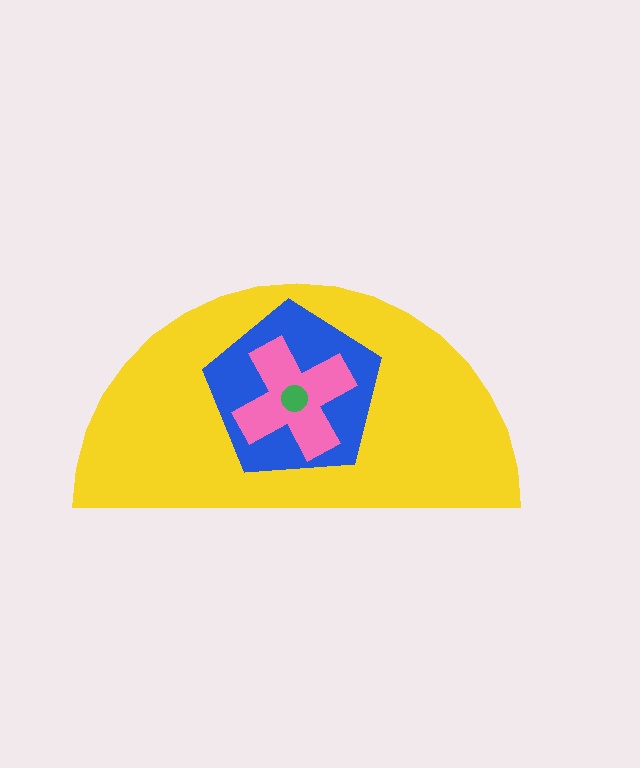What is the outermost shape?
The yellow semicircle.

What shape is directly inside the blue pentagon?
The pink cross.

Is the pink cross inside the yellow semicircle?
Yes.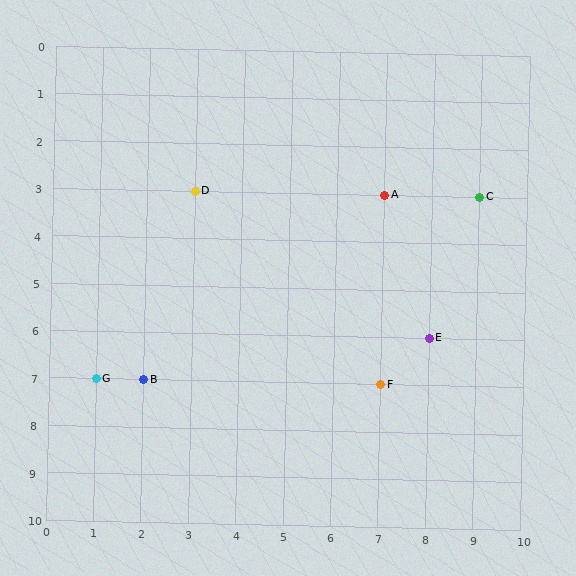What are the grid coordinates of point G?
Point G is at grid coordinates (1, 7).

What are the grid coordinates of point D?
Point D is at grid coordinates (3, 3).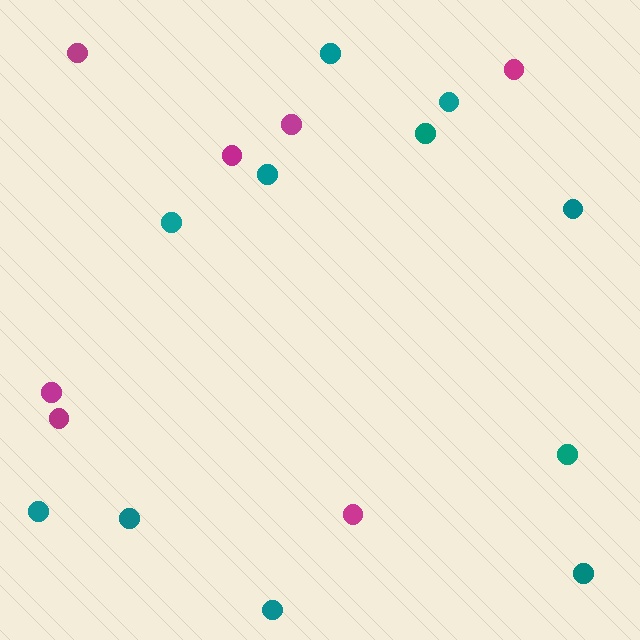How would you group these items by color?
There are 2 groups: one group of teal circles (11) and one group of magenta circles (7).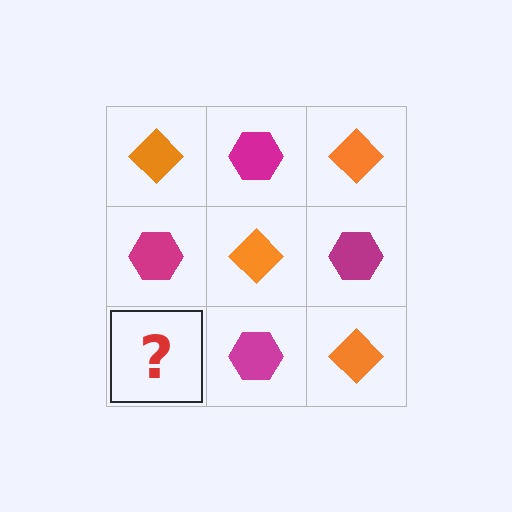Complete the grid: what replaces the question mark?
The question mark should be replaced with an orange diamond.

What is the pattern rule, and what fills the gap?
The rule is that it alternates orange diamond and magenta hexagon in a checkerboard pattern. The gap should be filled with an orange diamond.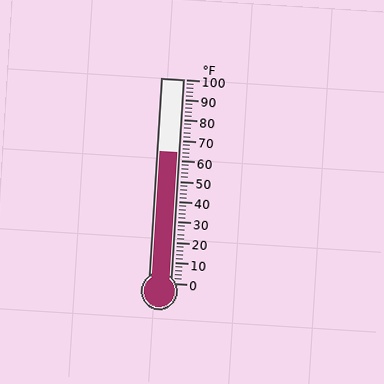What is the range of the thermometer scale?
The thermometer scale ranges from 0°F to 100°F.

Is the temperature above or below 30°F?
The temperature is above 30°F.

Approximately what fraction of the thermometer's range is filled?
The thermometer is filled to approximately 65% of its range.